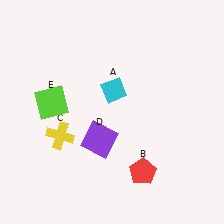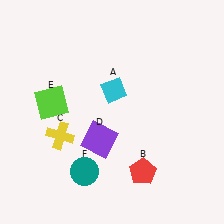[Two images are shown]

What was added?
A teal circle (F) was added in Image 2.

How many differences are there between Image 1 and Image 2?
There is 1 difference between the two images.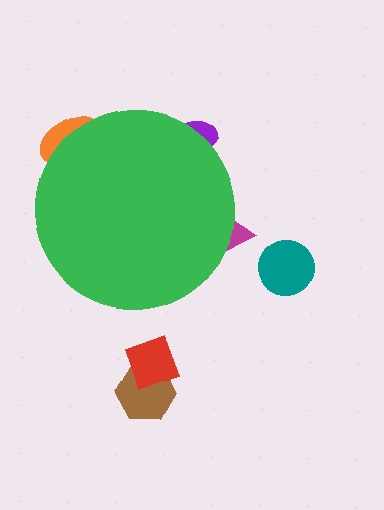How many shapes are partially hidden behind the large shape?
3 shapes are partially hidden.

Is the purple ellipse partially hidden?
Yes, the purple ellipse is partially hidden behind the green circle.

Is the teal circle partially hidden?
No, the teal circle is fully visible.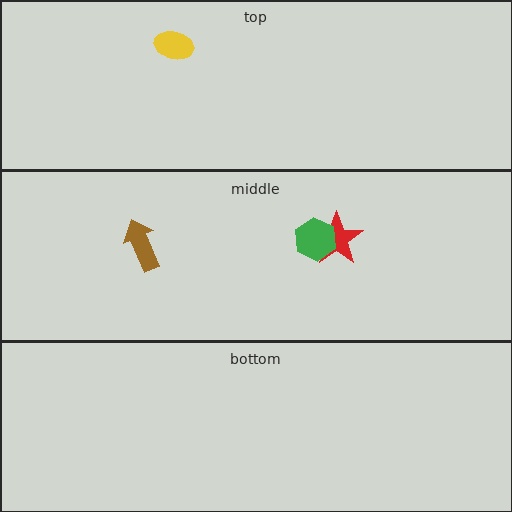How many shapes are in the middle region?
3.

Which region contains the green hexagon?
The middle region.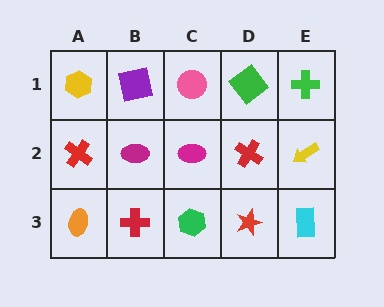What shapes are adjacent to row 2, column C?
A pink circle (row 1, column C), a green hexagon (row 3, column C), a magenta ellipse (row 2, column B), a red cross (row 2, column D).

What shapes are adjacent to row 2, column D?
A green diamond (row 1, column D), a red star (row 3, column D), a magenta ellipse (row 2, column C), a yellow arrow (row 2, column E).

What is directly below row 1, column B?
A magenta ellipse.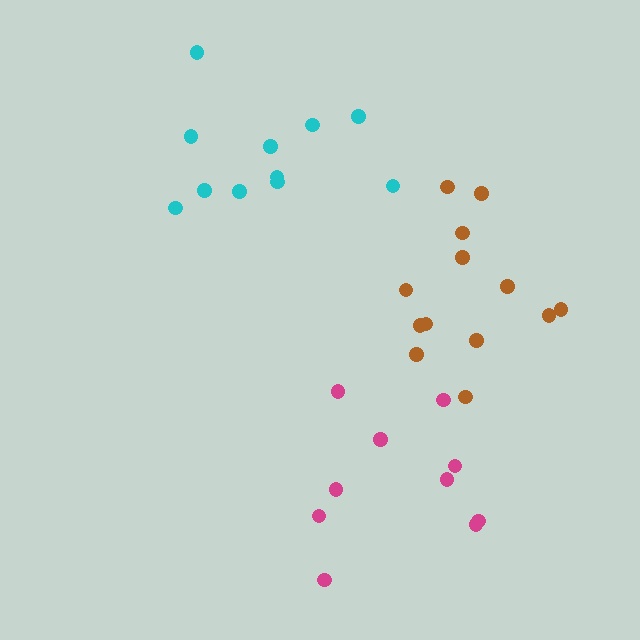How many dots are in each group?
Group 1: 11 dots, Group 2: 10 dots, Group 3: 13 dots (34 total).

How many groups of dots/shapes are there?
There are 3 groups.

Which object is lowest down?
The magenta cluster is bottommost.